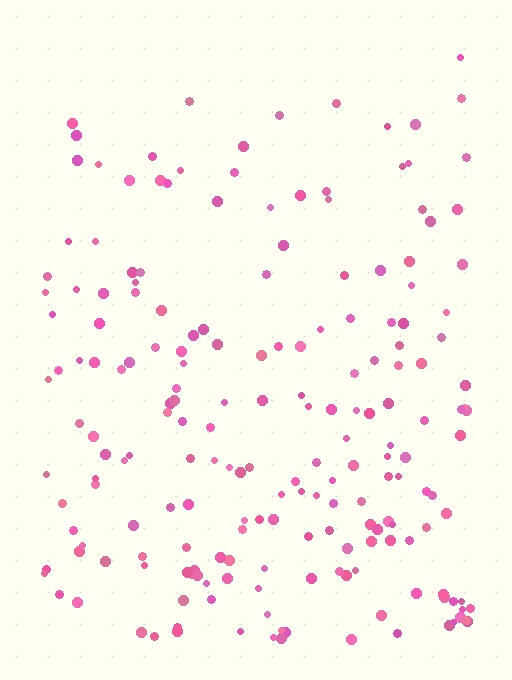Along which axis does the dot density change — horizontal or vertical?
Vertical.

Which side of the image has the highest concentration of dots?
The bottom.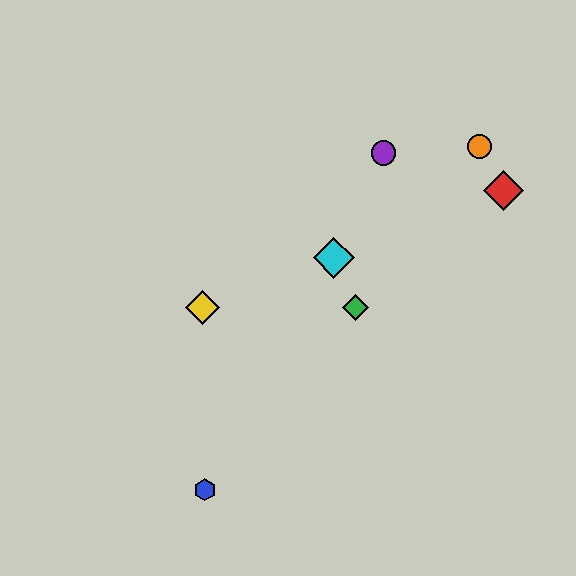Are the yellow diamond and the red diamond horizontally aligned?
No, the yellow diamond is at y≈307 and the red diamond is at y≈190.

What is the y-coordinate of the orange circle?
The orange circle is at y≈147.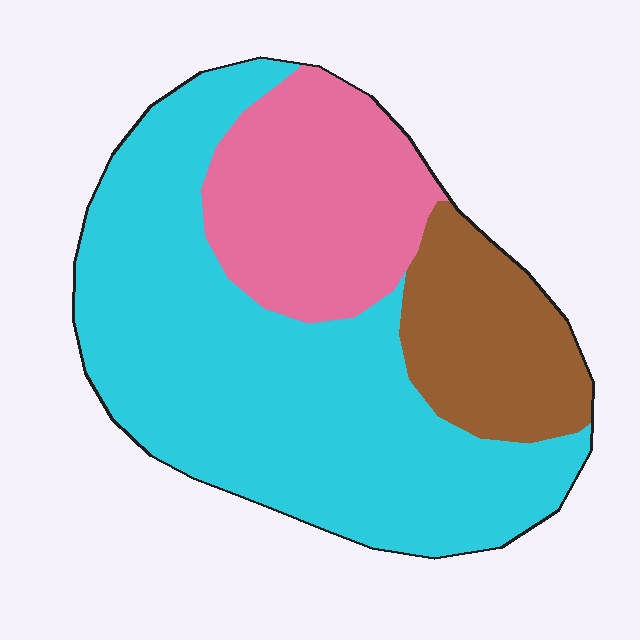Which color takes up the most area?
Cyan, at roughly 60%.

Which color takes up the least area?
Brown, at roughly 15%.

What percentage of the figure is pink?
Pink covers around 25% of the figure.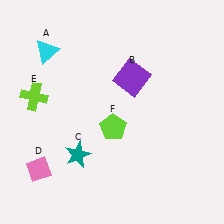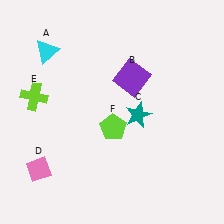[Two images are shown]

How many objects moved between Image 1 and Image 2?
1 object moved between the two images.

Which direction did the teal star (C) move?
The teal star (C) moved right.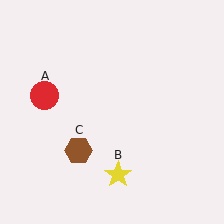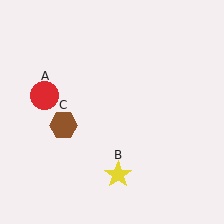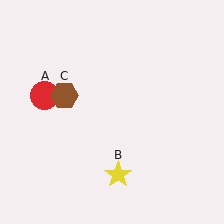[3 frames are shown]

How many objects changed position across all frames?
1 object changed position: brown hexagon (object C).